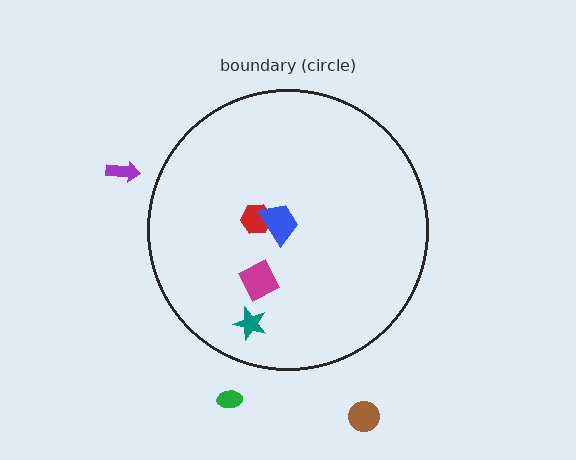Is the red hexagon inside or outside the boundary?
Inside.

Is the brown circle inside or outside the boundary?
Outside.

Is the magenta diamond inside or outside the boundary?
Inside.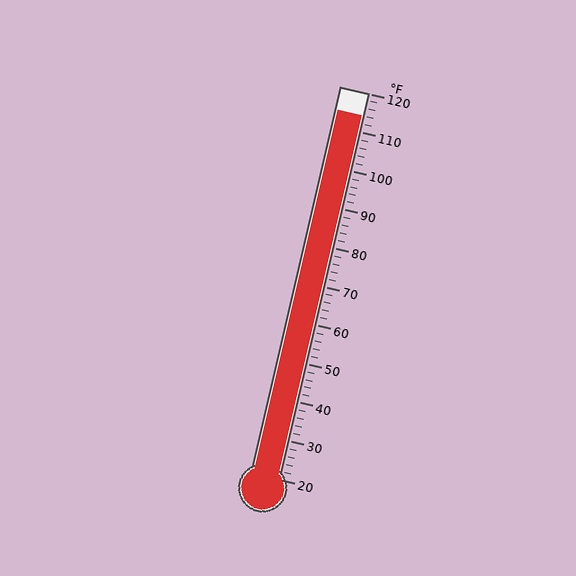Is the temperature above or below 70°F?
The temperature is above 70°F.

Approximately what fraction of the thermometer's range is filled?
The thermometer is filled to approximately 95% of its range.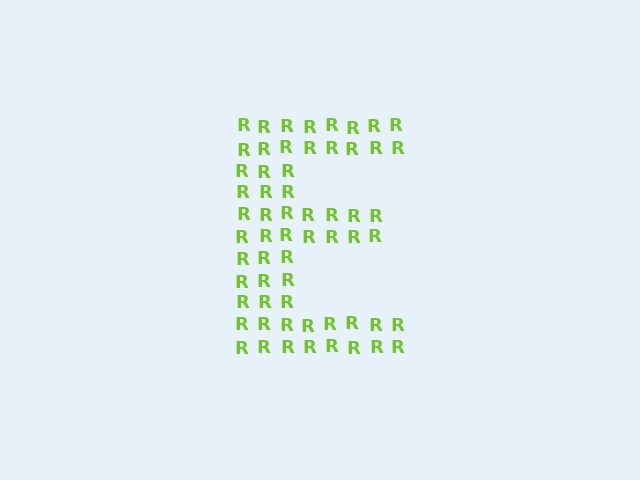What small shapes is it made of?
It is made of small letter R's.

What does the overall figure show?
The overall figure shows the letter E.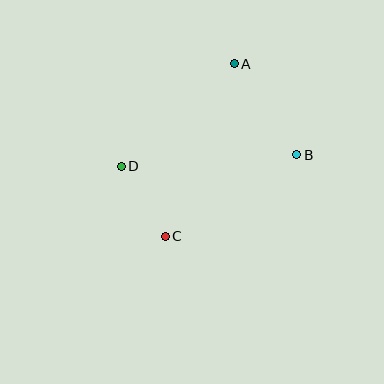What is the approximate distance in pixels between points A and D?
The distance between A and D is approximately 153 pixels.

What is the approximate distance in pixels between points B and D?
The distance between B and D is approximately 176 pixels.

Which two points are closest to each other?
Points C and D are closest to each other.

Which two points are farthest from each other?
Points A and C are farthest from each other.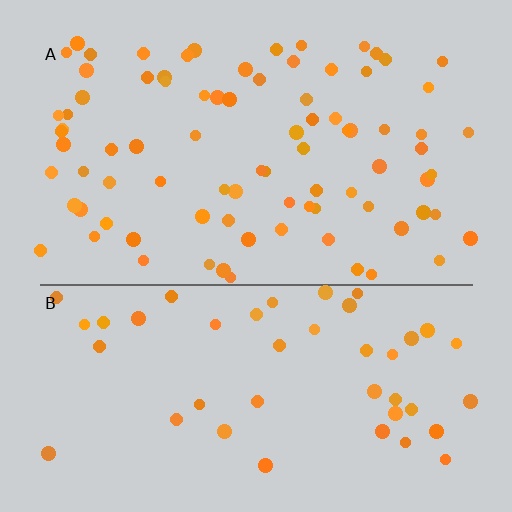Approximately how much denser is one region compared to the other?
Approximately 1.9× — region A over region B.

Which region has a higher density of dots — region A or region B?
A (the top).